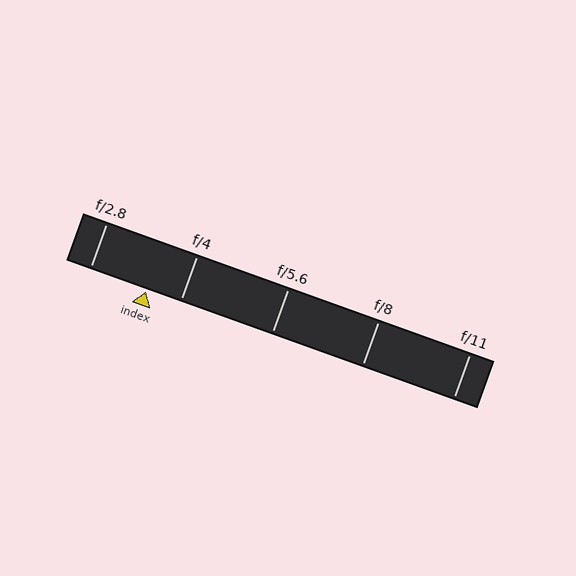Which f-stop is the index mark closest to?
The index mark is closest to f/4.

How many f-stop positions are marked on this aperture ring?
There are 5 f-stop positions marked.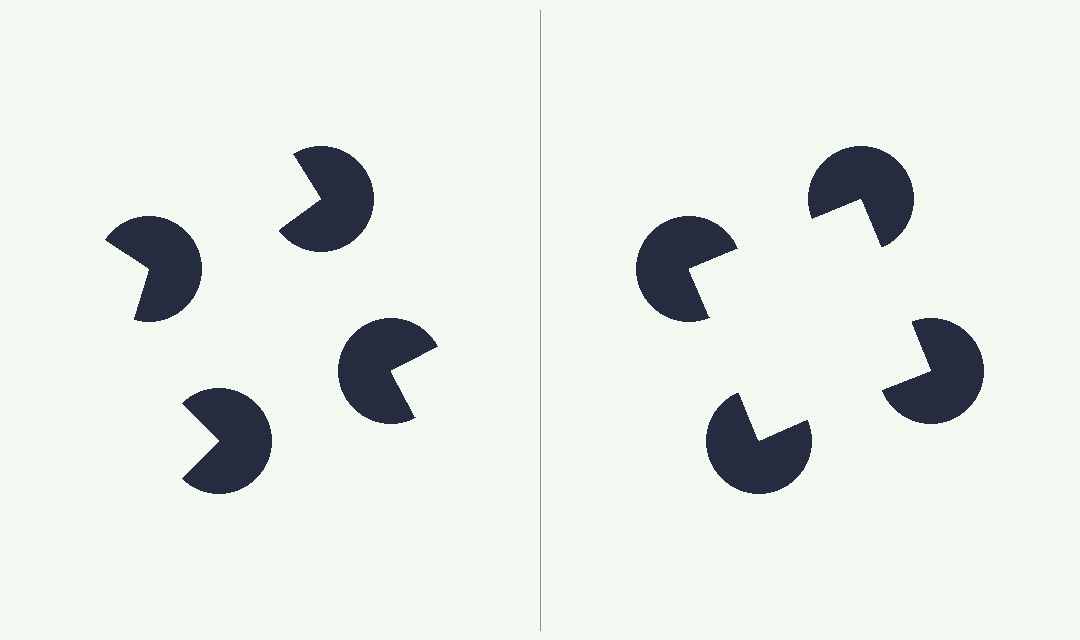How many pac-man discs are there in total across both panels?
8 — 4 on each side.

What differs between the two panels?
The pac-man discs are positioned identically on both sides; only the wedge orientations differ. On the right they align to a square; on the left they are misaligned.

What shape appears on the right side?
An illusory square.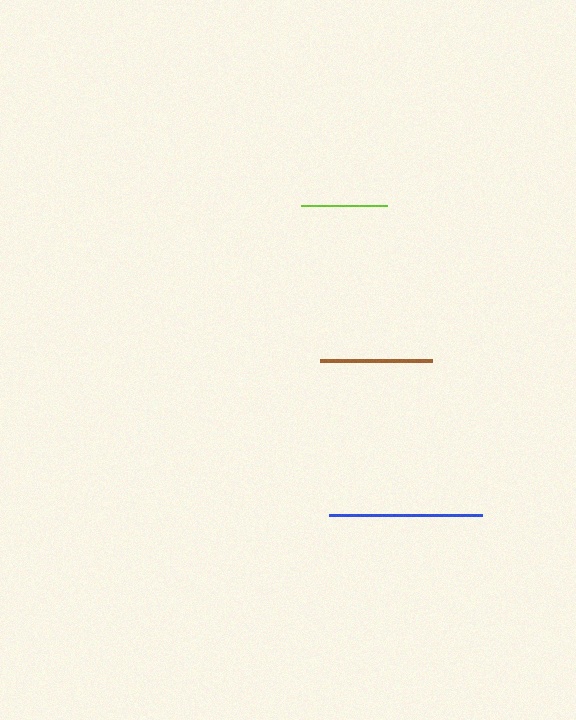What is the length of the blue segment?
The blue segment is approximately 152 pixels long.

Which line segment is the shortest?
The lime line is the shortest at approximately 86 pixels.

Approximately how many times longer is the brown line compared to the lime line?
The brown line is approximately 1.3 times the length of the lime line.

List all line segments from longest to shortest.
From longest to shortest: blue, brown, lime.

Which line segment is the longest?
The blue line is the longest at approximately 152 pixels.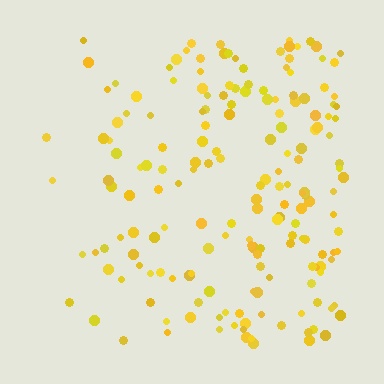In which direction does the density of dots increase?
From left to right, with the right side densest.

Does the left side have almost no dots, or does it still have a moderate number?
Still a moderate number, just noticeably fewer than the right.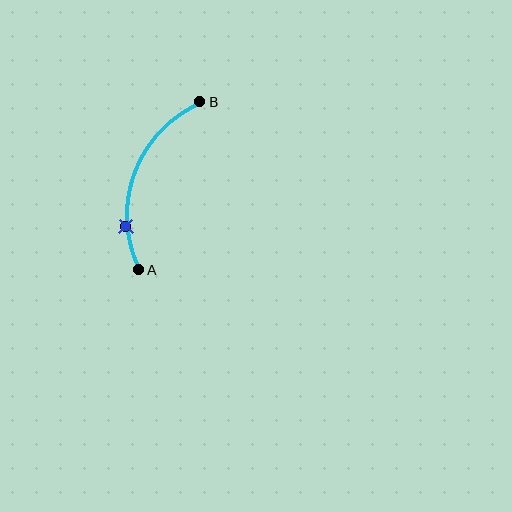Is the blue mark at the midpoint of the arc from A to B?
No. The blue mark lies on the arc but is closer to endpoint A. The arc midpoint would be at the point on the curve equidistant along the arc from both A and B.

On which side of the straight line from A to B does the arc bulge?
The arc bulges to the left of the straight line connecting A and B.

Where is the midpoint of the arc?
The arc midpoint is the point on the curve farthest from the straight line joining A and B. It sits to the left of that line.